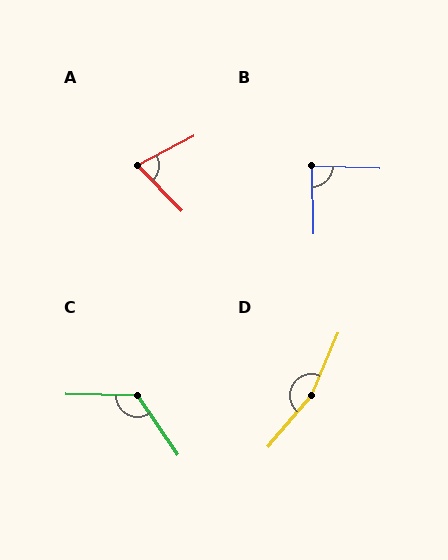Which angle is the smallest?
A, at approximately 74 degrees.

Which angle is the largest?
D, at approximately 162 degrees.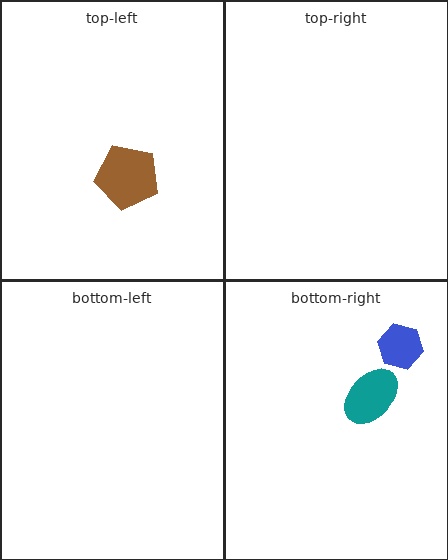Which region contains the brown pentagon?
The top-left region.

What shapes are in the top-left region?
The brown pentagon.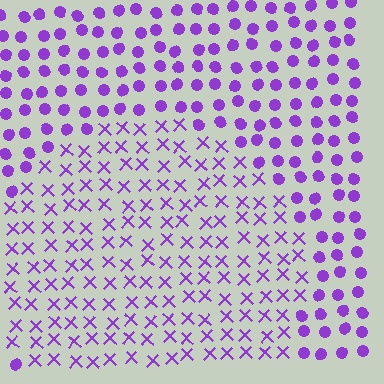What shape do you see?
I see a circle.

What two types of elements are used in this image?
The image uses X marks inside the circle region and circles outside it.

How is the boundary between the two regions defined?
The boundary is defined by a change in element shape: X marks inside vs. circles outside. All elements share the same color and spacing.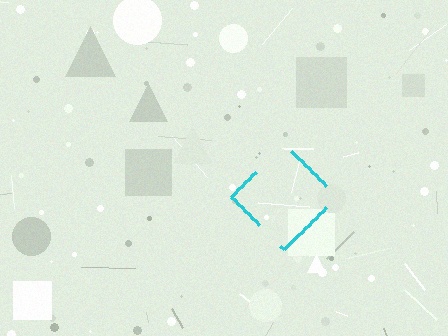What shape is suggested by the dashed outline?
The dashed outline suggests a diamond.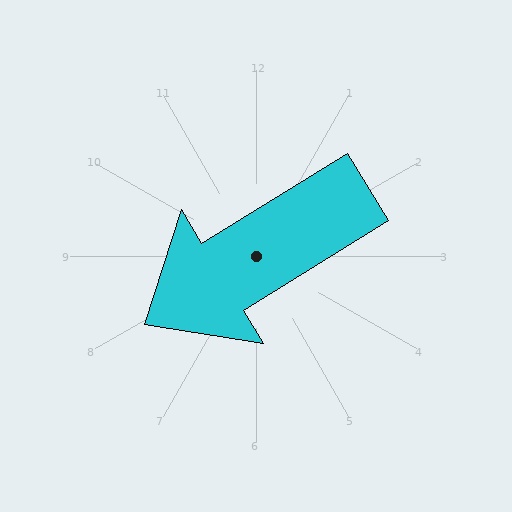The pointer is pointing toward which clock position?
Roughly 8 o'clock.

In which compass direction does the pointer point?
Southwest.